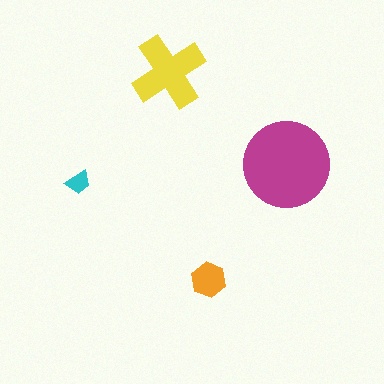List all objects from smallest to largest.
The cyan trapezoid, the orange hexagon, the yellow cross, the magenta circle.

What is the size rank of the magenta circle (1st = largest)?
1st.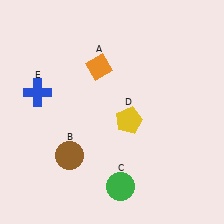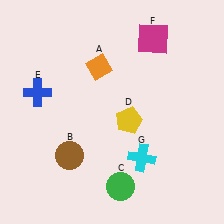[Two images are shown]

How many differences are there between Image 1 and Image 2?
There are 2 differences between the two images.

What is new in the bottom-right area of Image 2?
A cyan cross (G) was added in the bottom-right area of Image 2.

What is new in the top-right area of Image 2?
A magenta square (F) was added in the top-right area of Image 2.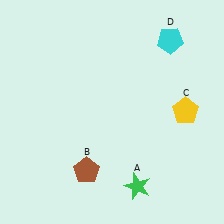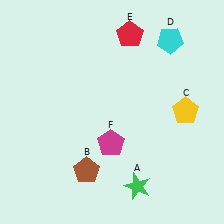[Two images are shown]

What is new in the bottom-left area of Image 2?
A magenta pentagon (F) was added in the bottom-left area of Image 2.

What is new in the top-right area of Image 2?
A red pentagon (E) was added in the top-right area of Image 2.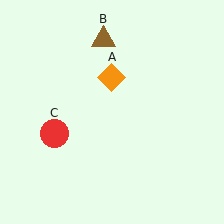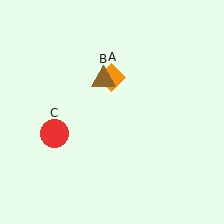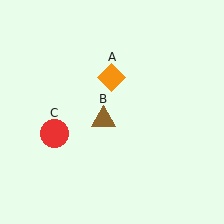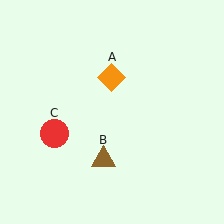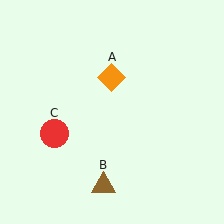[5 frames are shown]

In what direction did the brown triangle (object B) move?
The brown triangle (object B) moved down.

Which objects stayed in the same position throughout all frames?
Orange diamond (object A) and red circle (object C) remained stationary.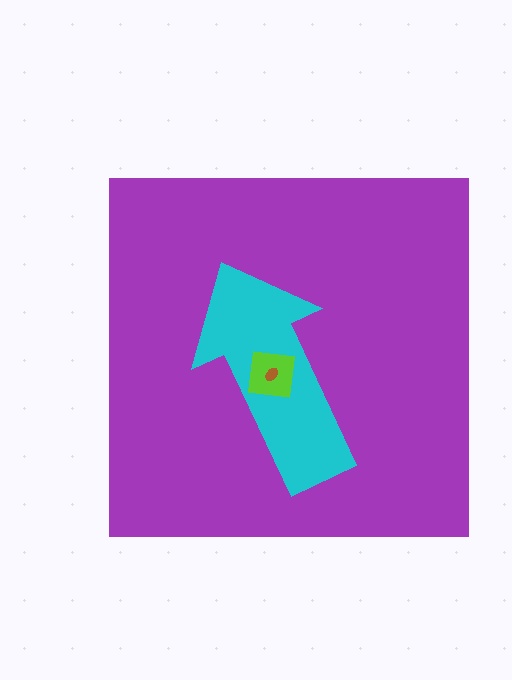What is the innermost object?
The brown ellipse.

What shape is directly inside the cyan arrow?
The lime square.